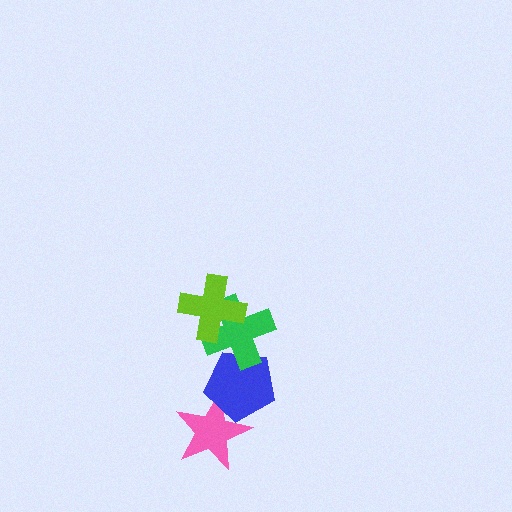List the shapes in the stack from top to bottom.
From top to bottom: the lime cross, the green cross, the blue pentagon, the pink star.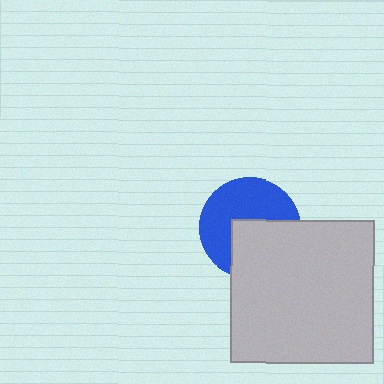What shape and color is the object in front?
The object in front is a light gray square.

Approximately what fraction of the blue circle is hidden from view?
Roughly 43% of the blue circle is hidden behind the light gray square.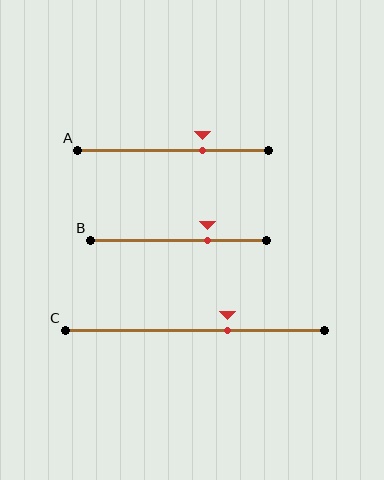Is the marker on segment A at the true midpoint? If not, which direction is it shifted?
No, the marker on segment A is shifted to the right by about 16% of the segment length.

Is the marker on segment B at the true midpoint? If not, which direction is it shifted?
No, the marker on segment B is shifted to the right by about 16% of the segment length.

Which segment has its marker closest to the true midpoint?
Segment C has its marker closest to the true midpoint.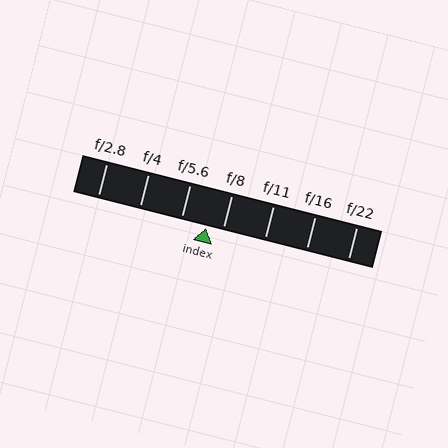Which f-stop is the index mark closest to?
The index mark is closest to f/8.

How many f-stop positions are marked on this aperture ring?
There are 7 f-stop positions marked.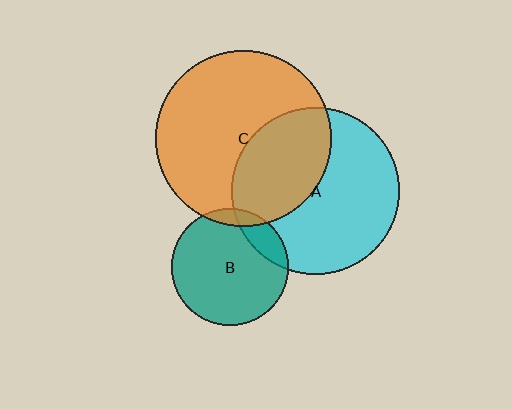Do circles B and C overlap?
Yes.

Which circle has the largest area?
Circle C (orange).